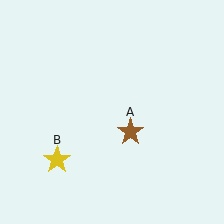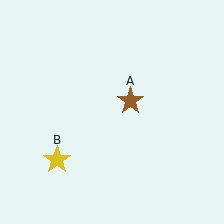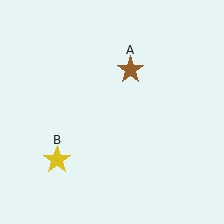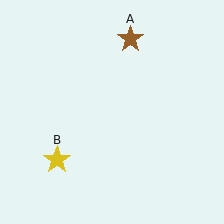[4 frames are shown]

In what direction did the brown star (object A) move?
The brown star (object A) moved up.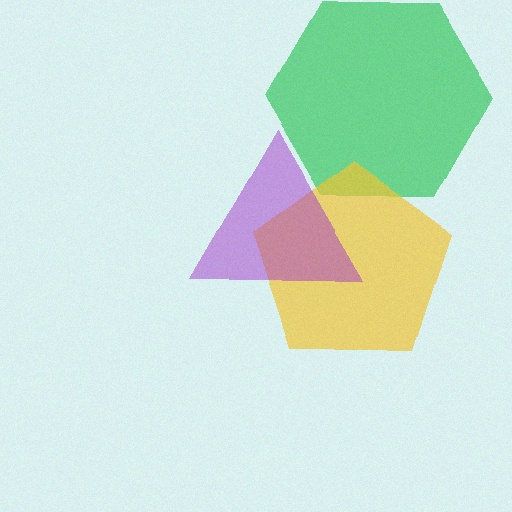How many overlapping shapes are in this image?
There are 3 overlapping shapes in the image.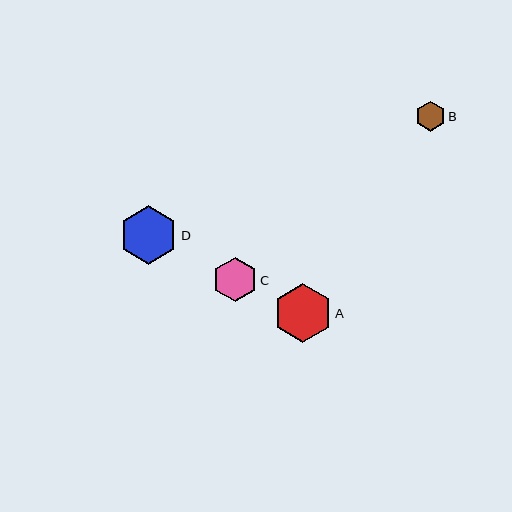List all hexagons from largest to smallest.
From largest to smallest: A, D, C, B.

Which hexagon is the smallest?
Hexagon B is the smallest with a size of approximately 30 pixels.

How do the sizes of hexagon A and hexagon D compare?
Hexagon A and hexagon D are approximately the same size.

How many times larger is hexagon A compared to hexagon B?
Hexagon A is approximately 2.0 times the size of hexagon B.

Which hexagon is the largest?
Hexagon A is the largest with a size of approximately 59 pixels.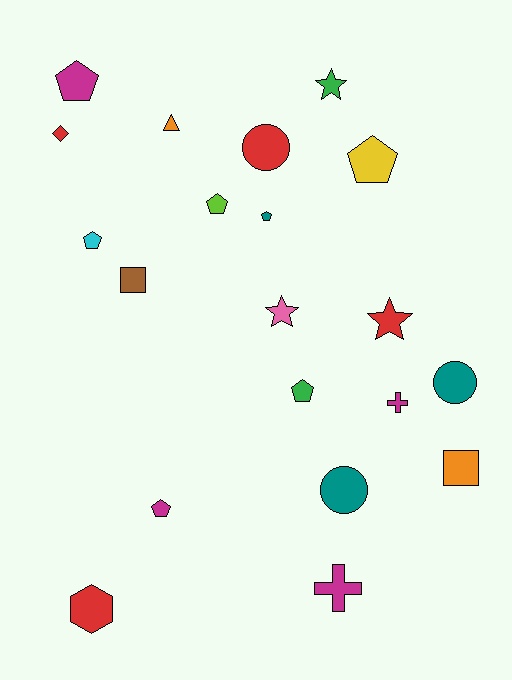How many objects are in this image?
There are 20 objects.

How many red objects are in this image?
There are 4 red objects.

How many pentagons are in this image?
There are 7 pentagons.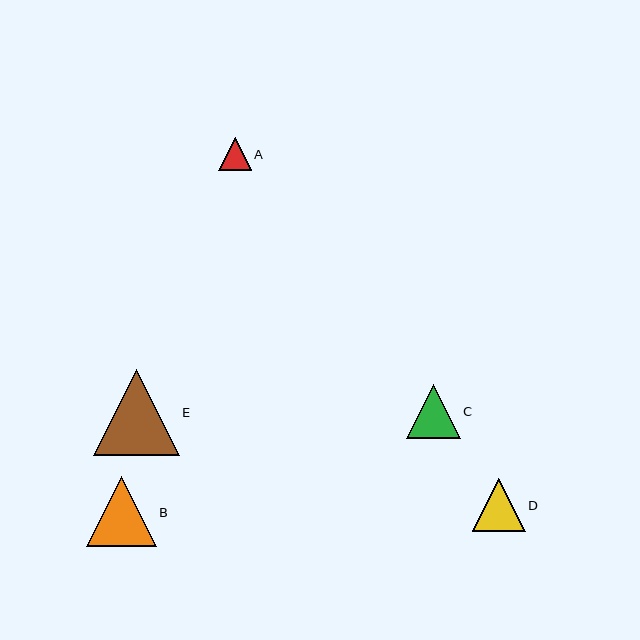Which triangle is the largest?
Triangle E is the largest with a size of approximately 86 pixels.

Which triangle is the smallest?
Triangle A is the smallest with a size of approximately 33 pixels.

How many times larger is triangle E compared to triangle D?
Triangle E is approximately 1.6 times the size of triangle D.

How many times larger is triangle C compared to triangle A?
Triangle C is approximately 1.6 times the size of triangle A.